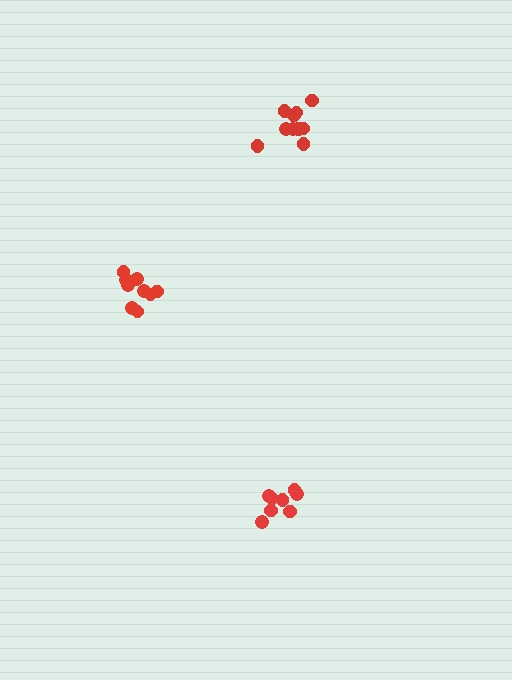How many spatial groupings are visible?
There are 3 spatial groupings.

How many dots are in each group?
Group 1: 10 dots, Group 2: 8 dots, Group 3: 9 dots (27 total).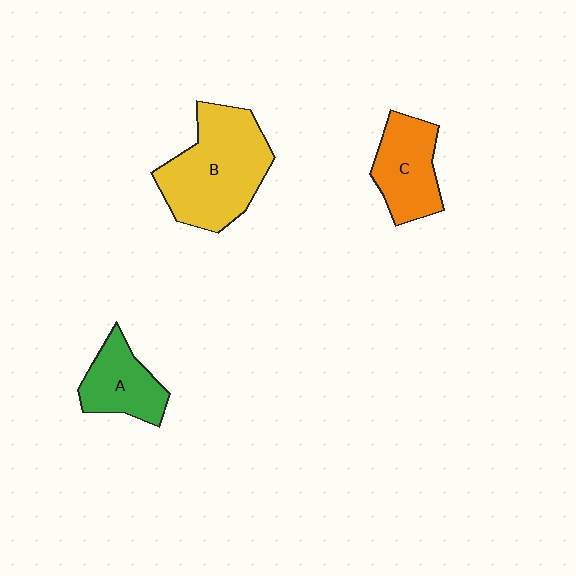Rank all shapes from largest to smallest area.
From largest to smallest: B (yellow), C (orange), A (green).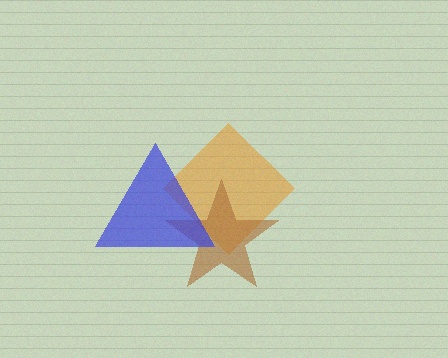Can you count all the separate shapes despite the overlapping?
Yes, there are 3 separate shapes.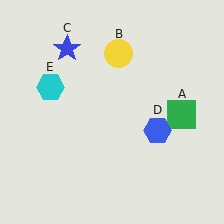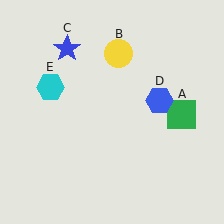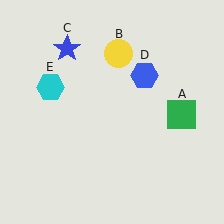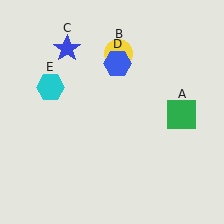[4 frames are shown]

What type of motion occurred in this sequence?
The blue hexagon (object D) rotated counterclockwise around the center of the scene.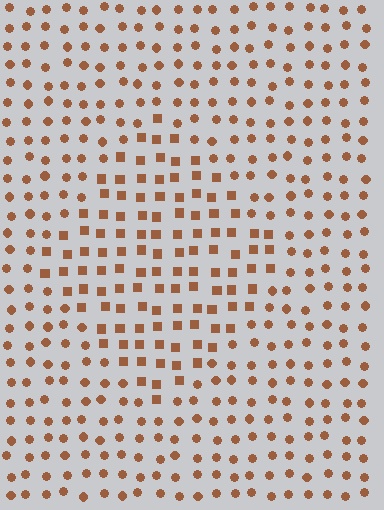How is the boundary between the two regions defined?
The boundary is defined by a change in element shape: squares inside vs. circles outside. All elements share the same color and spacing.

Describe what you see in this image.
The image is filled with small brown elements arranged in a uniform grid. A diamond-shaped region contains squares, while the surrounding area contains circles. The boundary is defined purely by the change in element shape.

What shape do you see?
I see a diamond.